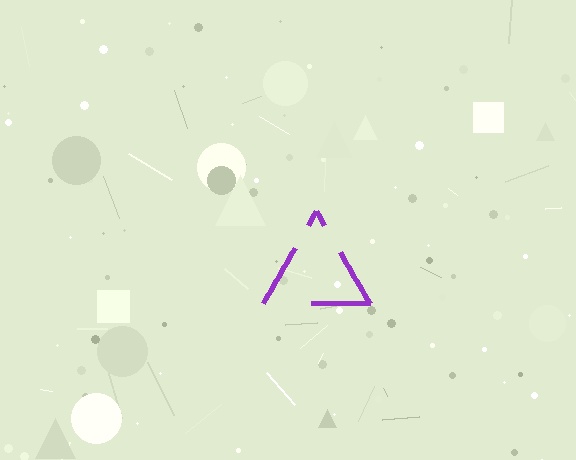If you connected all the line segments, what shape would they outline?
They would outline a triangle.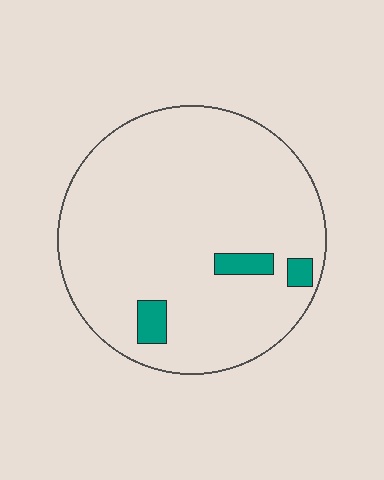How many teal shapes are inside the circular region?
3.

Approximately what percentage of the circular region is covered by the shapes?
Approximately 5%.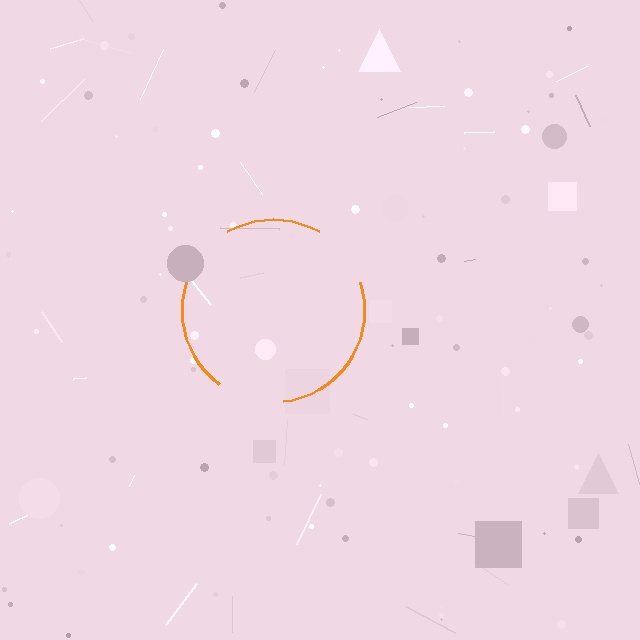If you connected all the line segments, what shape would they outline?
They would outline a circle.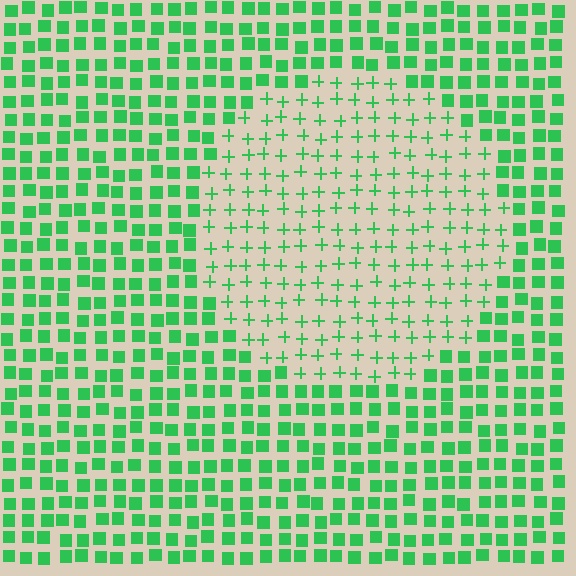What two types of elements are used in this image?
The image uses plus signs inside the circle region and squares outside it.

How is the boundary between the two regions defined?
The boundary is defined by a change in element shape: plus signs inside vs. squares outside. All elements share the same color and spacing.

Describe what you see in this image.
The image is filled with small green elements arranged in a uniform grid. A circle-shaped region contains plus signs, while the surrounding area contains squares. The boundary is defined purely by the change in element shape.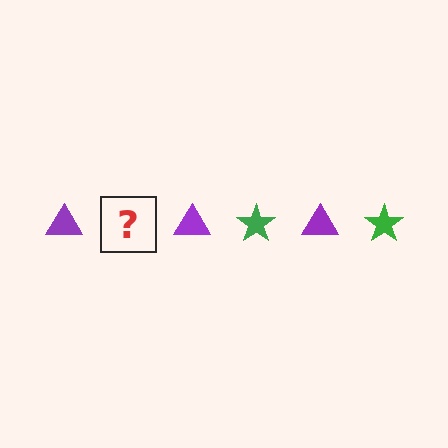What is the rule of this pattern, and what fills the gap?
The rule is that the pattern alternates between purple triangle and green star. The gap should be filled with a green star.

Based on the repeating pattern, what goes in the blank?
The blank should be a green star.